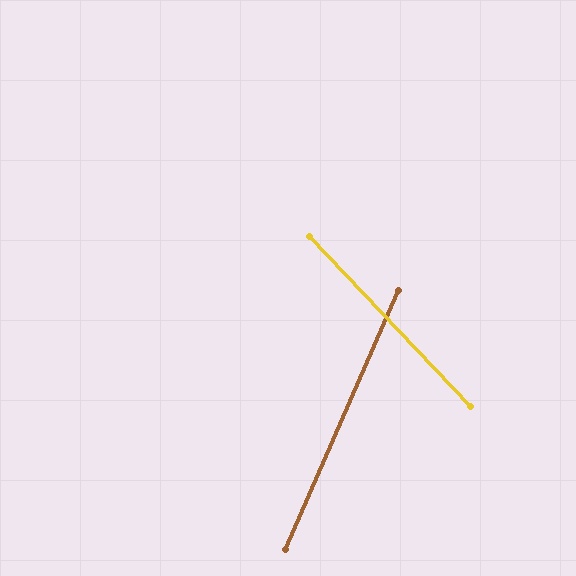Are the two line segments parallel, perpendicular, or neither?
Neither parallel nor perpendicular — they differ by about 67°.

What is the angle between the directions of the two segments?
Approximately 67 degrees.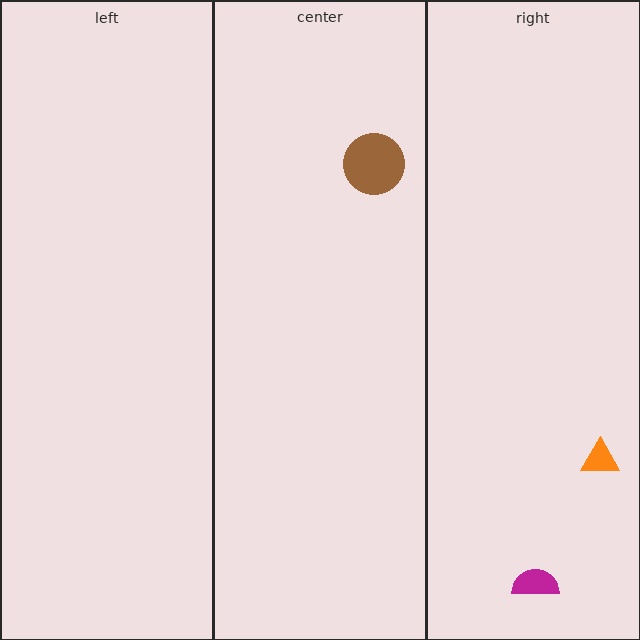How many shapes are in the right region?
2.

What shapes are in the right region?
The magenta semicircle, the orange triangle.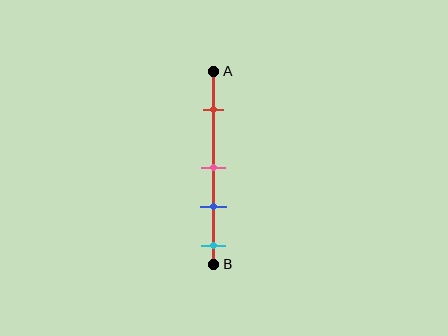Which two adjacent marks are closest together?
The pink and blue marks are the closest adjacent pair.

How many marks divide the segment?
There are 4 marks dividing the segment.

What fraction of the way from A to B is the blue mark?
The blue mark is approximately 70% (0.7) of the way from A to B.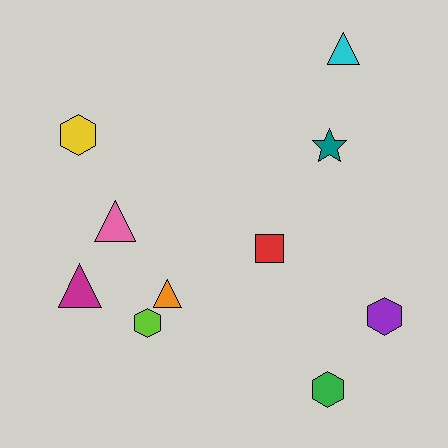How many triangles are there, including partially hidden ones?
There are 4 triangles.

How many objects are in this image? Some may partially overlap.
There are 10 objects.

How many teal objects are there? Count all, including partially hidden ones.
There is 1 teal object.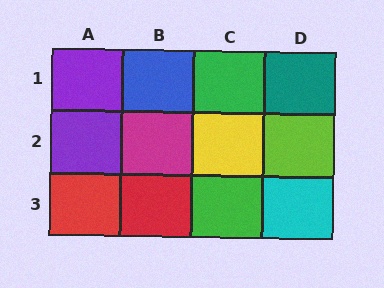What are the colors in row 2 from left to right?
Purple, magenta, yellow, lime.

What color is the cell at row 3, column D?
Cyan.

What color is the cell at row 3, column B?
Red.